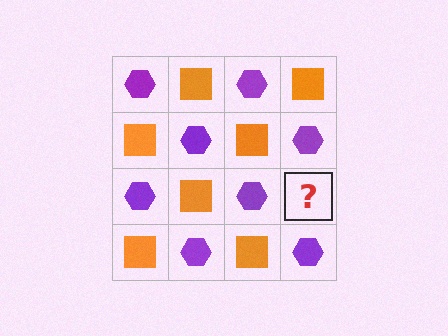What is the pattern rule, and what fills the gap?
The rule is that it alternates purple hexagon and orange square in a checkerboard pattern. The gap should be filled with an orange square.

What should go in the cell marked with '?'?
The missing cell should contain an orange square.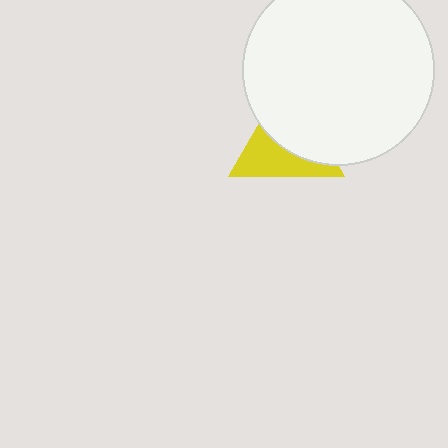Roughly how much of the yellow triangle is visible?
About half of it is visible (roughly 47%).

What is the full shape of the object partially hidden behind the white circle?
The partially hidden object is a yellow triangle.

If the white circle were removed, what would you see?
You would see the complete yellow triangle.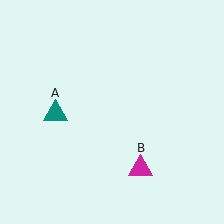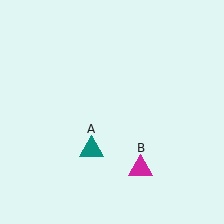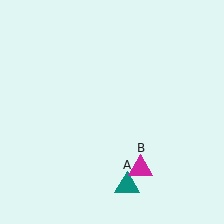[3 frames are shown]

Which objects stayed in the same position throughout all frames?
Magenta triangle (object B) remained stationary.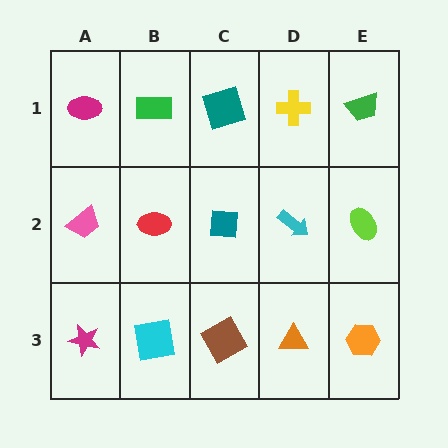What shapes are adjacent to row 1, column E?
A lime ellipse (row 2, column E), a yellow cross (row 1, column D).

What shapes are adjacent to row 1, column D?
A cyan arrow (row 2, column D), a teal square (row 1, column C), a green trapezoid (row 1, column E).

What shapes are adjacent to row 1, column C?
A teal square (row 2, column C), a green rectangle (row 1, column B), a yellow cross (row 1, column D).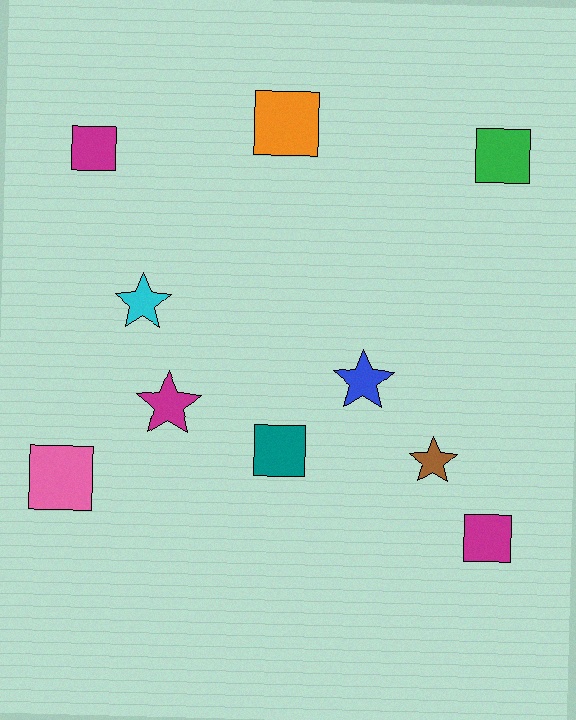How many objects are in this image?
There are 10 objects.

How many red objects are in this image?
There are no red objects.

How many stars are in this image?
There are 4 stars.